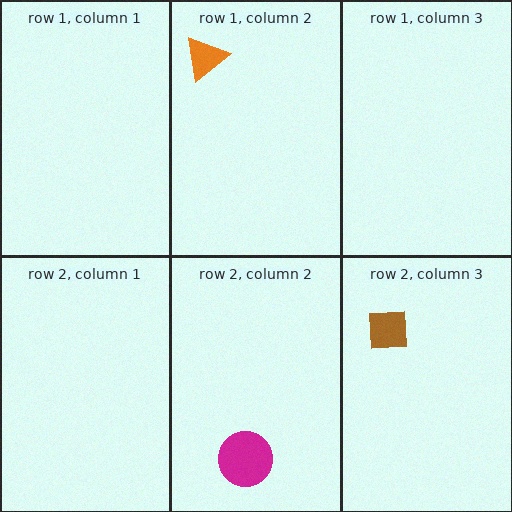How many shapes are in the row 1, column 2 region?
1.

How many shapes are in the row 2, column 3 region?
1.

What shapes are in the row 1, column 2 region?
The orange triangle.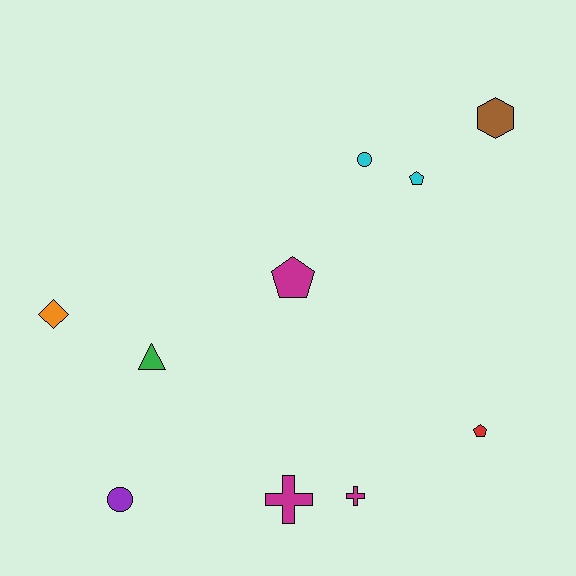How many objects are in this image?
There are 10 objects.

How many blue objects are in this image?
There are no blue objects.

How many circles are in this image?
There are 2 circles.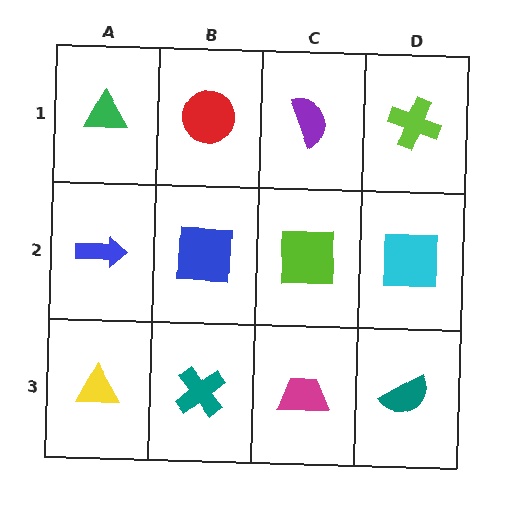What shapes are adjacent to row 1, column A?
A blue arrow (row 2, column A), a red circle (row 1, column B).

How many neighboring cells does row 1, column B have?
3.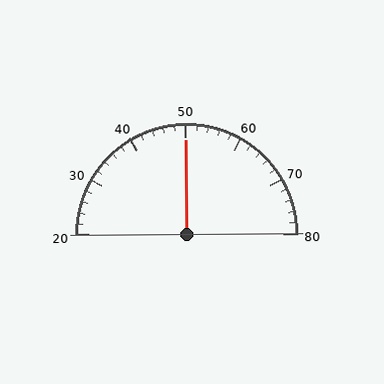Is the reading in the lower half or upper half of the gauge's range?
The reading is in the upper half of the range (20 to 80).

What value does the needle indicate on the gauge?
The needle indicates approximately 50.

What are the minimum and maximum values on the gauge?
The gauge ranges from 20 to 80.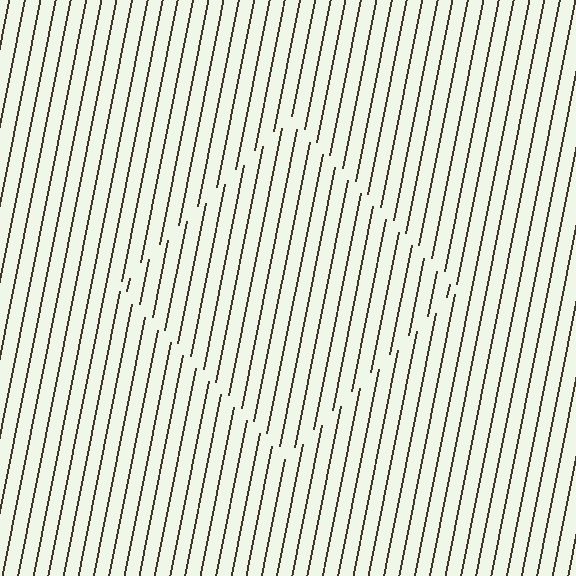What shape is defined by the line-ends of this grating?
An illusory square. The interior of the shape contains the same grating, shifted by half a period — the contour is defined by the phase discontinuity where line-ends from the inner and outer gratings abut.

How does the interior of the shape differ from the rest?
The interior of the shape contains the same grating, shifted by half a period — the contour is defined by the phase discontinuity where line-ends from the inner and outer gratings abut.